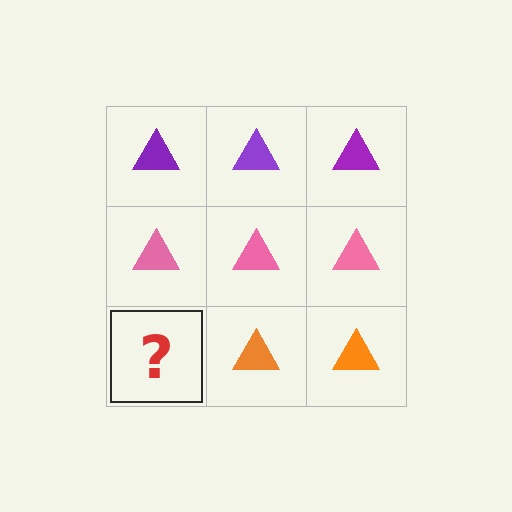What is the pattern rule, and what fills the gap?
The rule is that each row has a consistent color. The gap should be filled with an orange triangle.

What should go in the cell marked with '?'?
The missing cell should contain an orange triangle.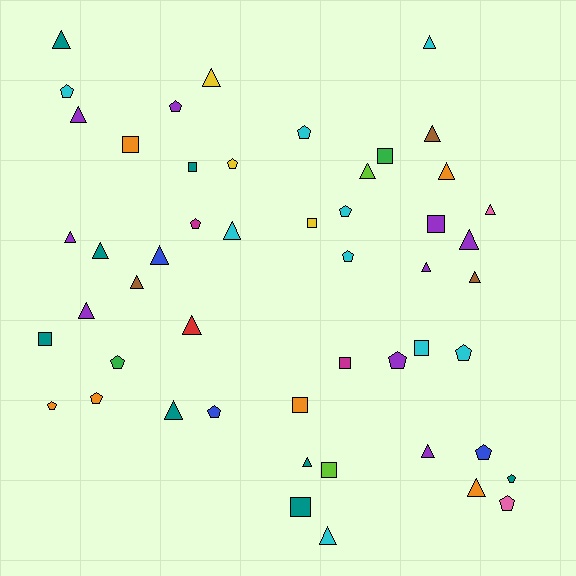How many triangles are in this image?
There are 23 triangles.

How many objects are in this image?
There are 50 objects.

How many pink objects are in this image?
There are 2 pink objects.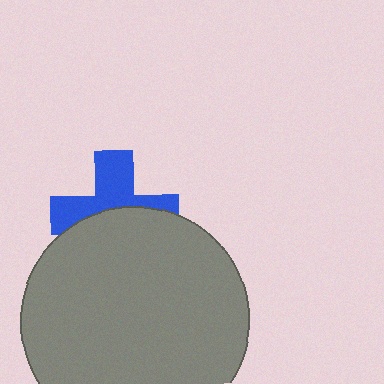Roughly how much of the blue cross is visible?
About half of it is visible (roughly 49%).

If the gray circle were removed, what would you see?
You would see the complete blue cross.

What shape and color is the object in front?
The object in front is a gray circle.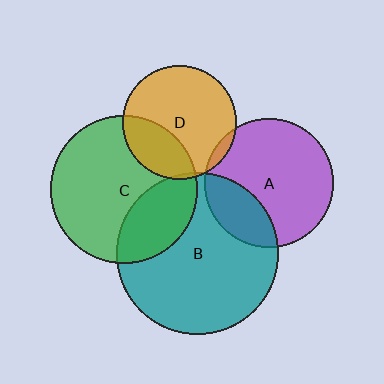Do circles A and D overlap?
Yes.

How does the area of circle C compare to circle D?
Approximately 1.7 times.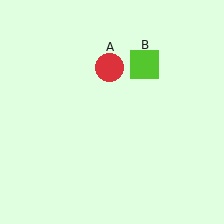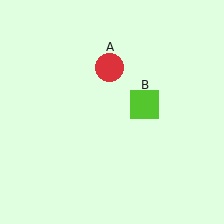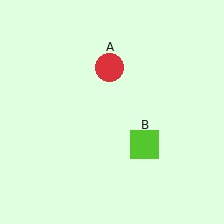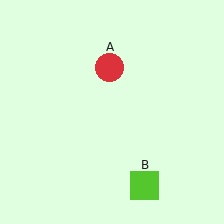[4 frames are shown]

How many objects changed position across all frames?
1 object changed position: lime square (object B).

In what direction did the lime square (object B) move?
The lime square (object B) moved down.